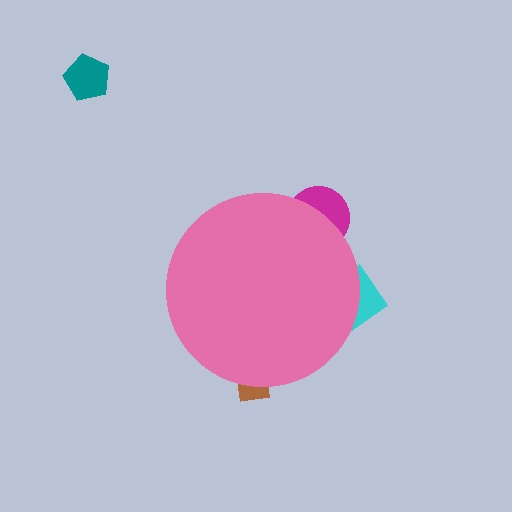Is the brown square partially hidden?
Yes, the brown square is partially hidden behind the pink circle.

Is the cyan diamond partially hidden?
Yes, the cyan diamond is partially hidden behind the pink circle.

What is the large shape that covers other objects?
A pink circle.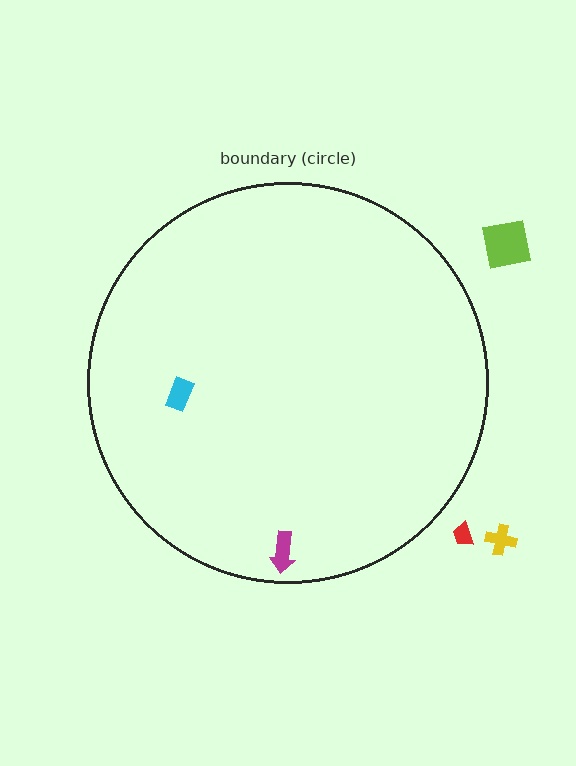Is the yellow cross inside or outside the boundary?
Outside.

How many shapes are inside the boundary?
2 inside, 3 outside.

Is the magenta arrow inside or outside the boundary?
Inside.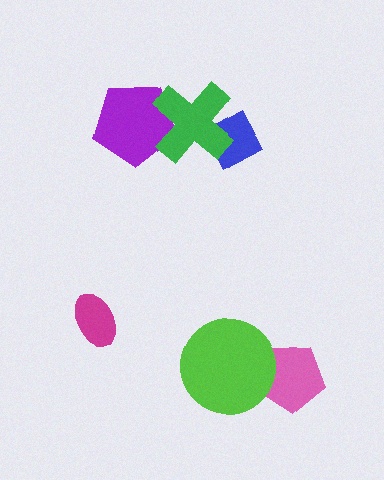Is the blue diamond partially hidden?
Yes, it is partially covered by another shape.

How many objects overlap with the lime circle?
1 object overlaps with the lime circle.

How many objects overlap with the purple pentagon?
1 object overlaps with the purple pentagon.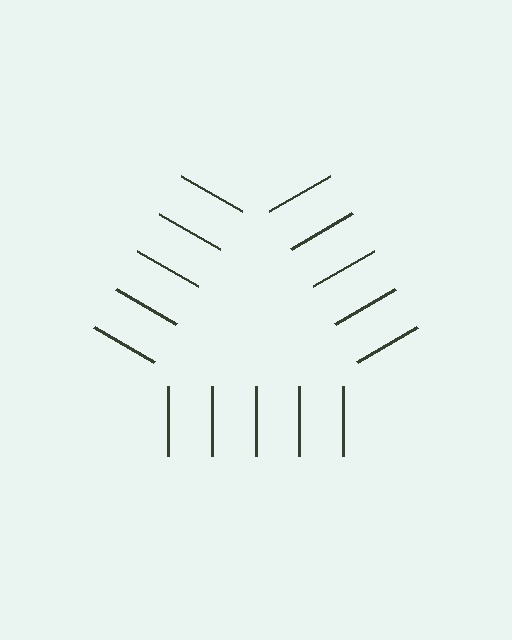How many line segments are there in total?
15 — 5 along each of the 3 edges.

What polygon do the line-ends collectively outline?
An illusory triangle — the line segments terminate on its edges but no continuous stroke is drawn.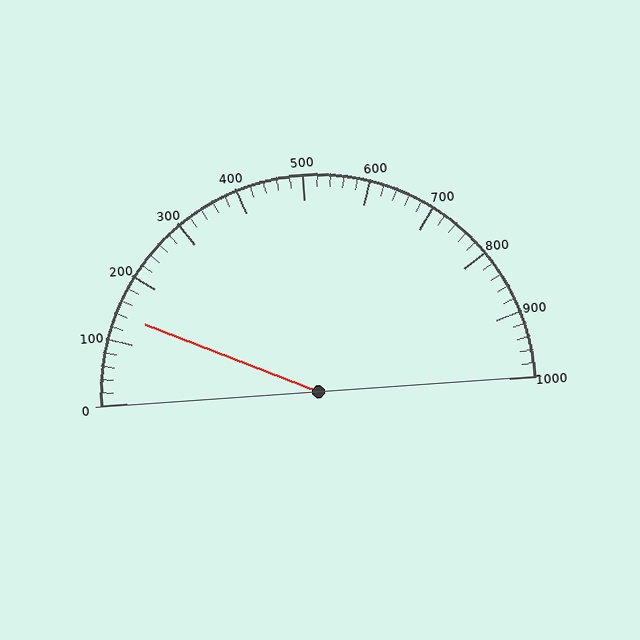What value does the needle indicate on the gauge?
The needle indicates approximately 140.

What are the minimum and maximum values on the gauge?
The gauge ranges from 0 to 1000.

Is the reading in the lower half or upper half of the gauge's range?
The reading is in the lower half of the range (0 to 1000).